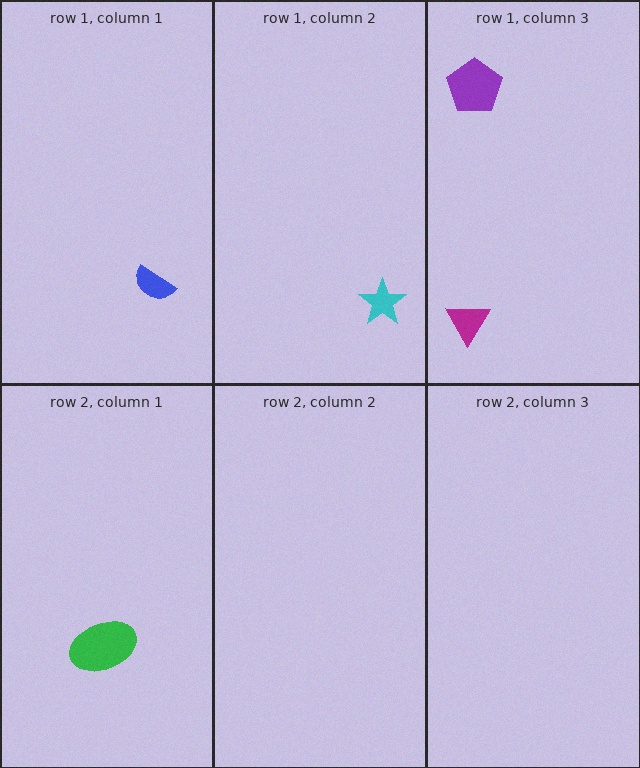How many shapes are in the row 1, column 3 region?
2.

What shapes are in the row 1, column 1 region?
The blue semicircle.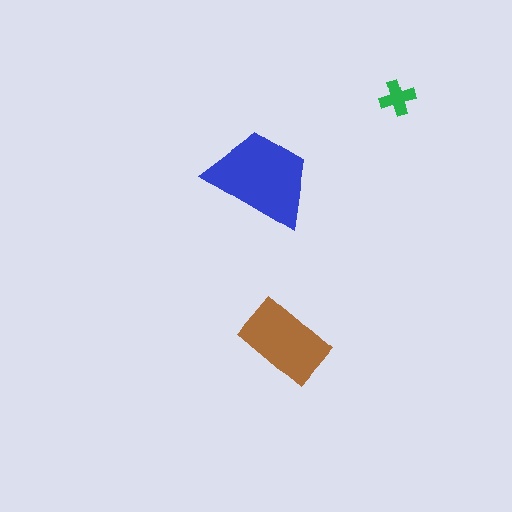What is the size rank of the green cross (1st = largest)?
3rd.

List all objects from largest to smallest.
The blue trapezoid, the brown rectangle, the green cross.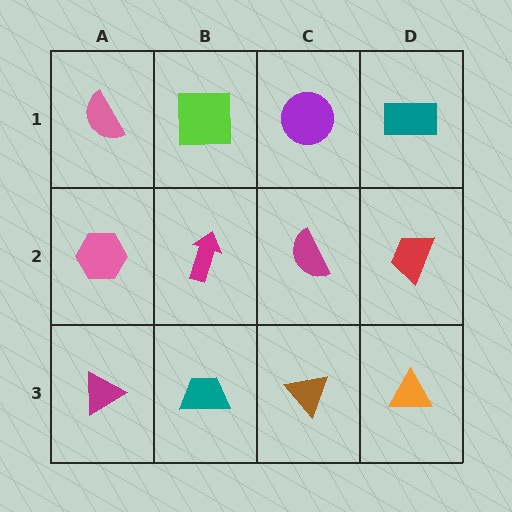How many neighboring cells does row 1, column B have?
3.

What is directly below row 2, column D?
An orange triangle.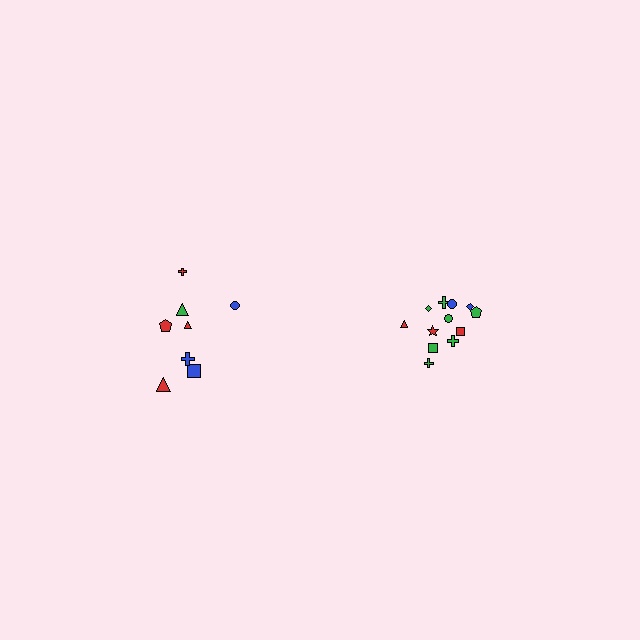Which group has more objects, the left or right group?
The right group.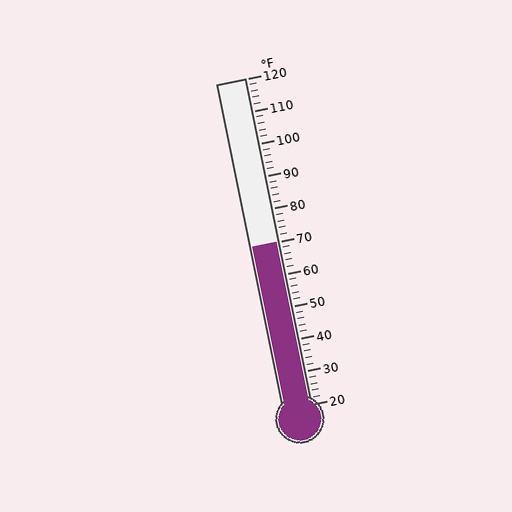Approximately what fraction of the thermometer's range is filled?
The thermometer is filled to approximately 50% of its range.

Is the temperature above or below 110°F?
The temperature is below 110°F.